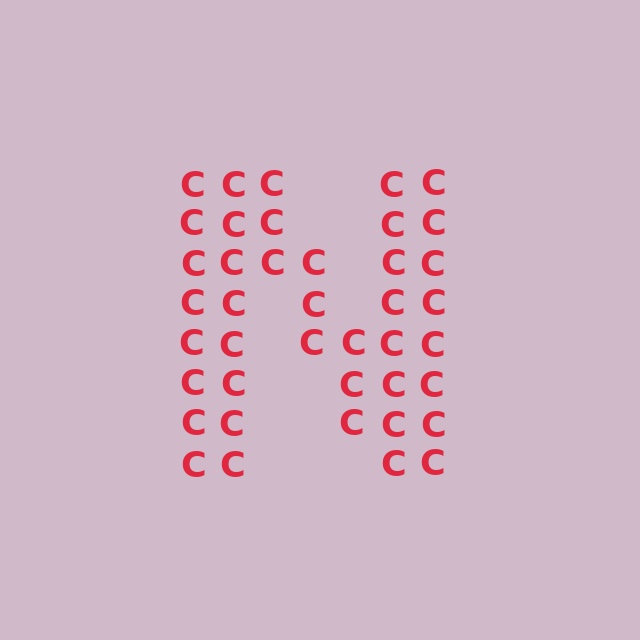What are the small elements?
The small elements are letter C's.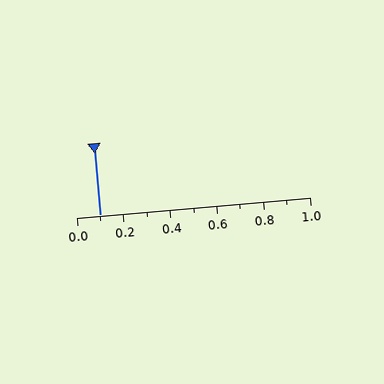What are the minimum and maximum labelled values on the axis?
The axis runs from 0.0 to 1.0.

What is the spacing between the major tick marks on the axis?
The major ticks are spaced 0.2 apart.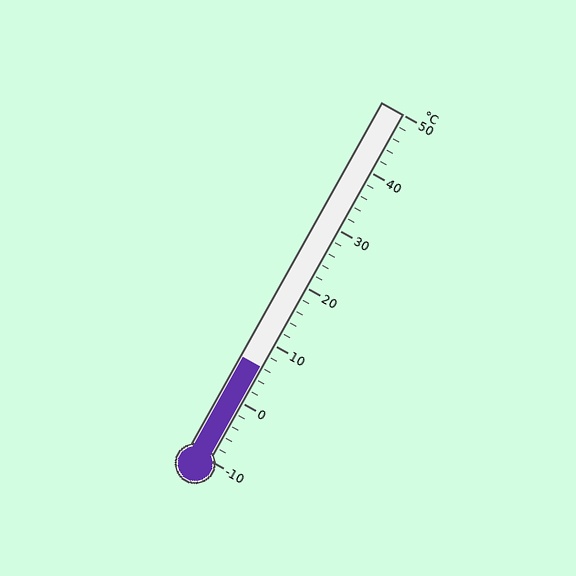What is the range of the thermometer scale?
The thermometer scale ranges from -10°C to 50°C.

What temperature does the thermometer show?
The thermometer shows approximately 6°C.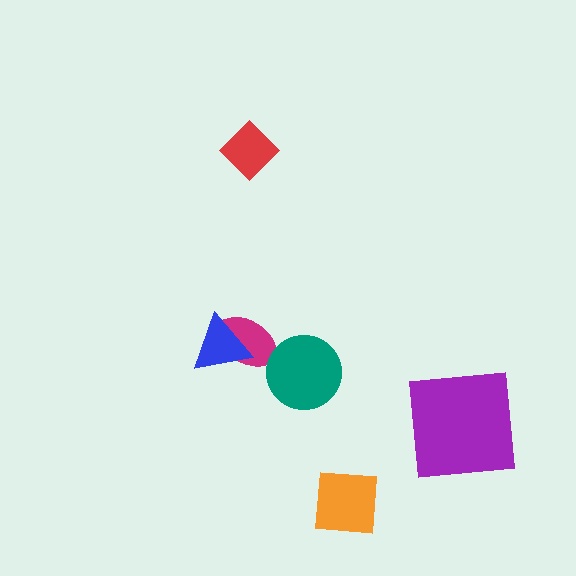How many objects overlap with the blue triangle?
1 object overlaps with the blue triangle.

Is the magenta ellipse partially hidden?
Yes, it is partially covered by another shape.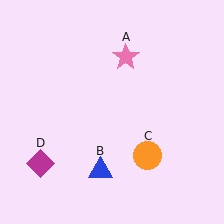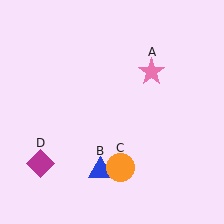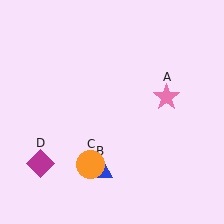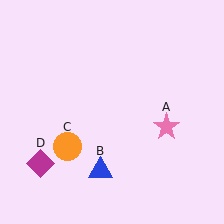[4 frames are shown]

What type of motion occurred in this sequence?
The pink star (object A), orange circle (object C) rotated clockwise around the center of the scene.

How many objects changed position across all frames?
2 objects changed position: pink star (object A), orange circle (object C).